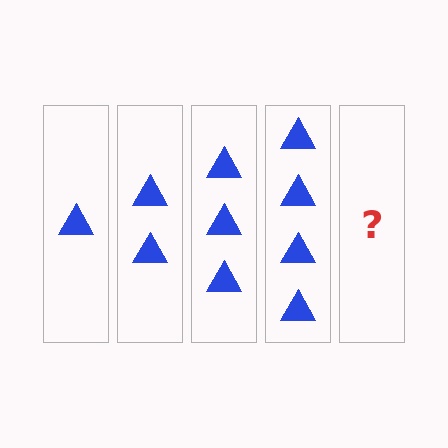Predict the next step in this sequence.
The next step is 5 triangles.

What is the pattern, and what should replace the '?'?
The pattern is that each step adds one more triangle. The '?' should be 5 triangles.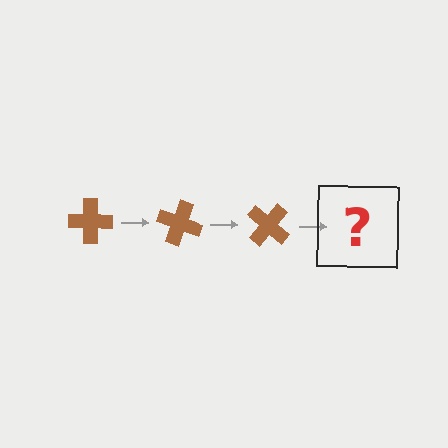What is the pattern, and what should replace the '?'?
The pattern is that the cross rotates 20 degrees each step. The '?' should be a brown cross rotated 60 degrees.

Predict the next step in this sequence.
The next step is a brown cross rotated 60 degrees.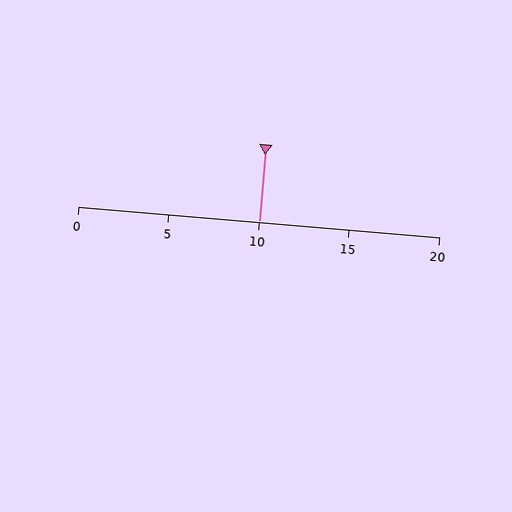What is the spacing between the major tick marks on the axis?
The major ticks are spaced 5 apart.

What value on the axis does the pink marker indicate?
The marker indicates approximately 10.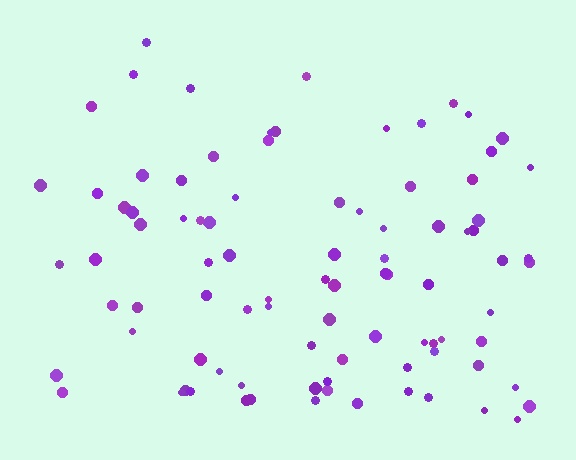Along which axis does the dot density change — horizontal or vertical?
Vertical.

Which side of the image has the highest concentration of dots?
The bottom.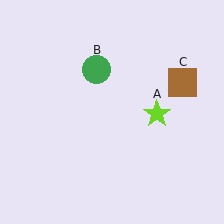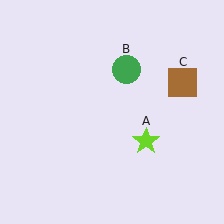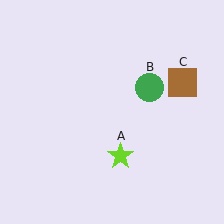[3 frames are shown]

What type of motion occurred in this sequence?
The lime star (object A), green circle (object B) rotated clockwise around the center of the scene.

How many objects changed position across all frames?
2 objects changed position: lime star (object A), green circle (object B).